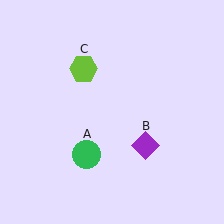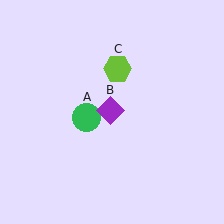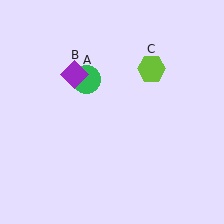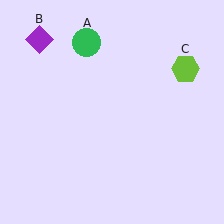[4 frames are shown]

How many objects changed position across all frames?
3 objects changed position: green circle (object A), purple diamond (object B), lime hexagon (object C).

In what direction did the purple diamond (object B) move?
The purple diamond (object B) moved up and to the left.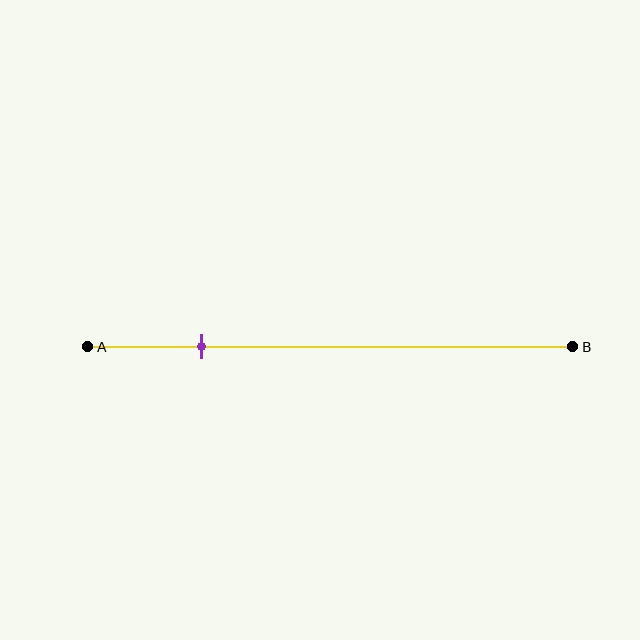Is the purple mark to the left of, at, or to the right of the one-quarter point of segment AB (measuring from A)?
The purple mark is approximately at the one-quarter point of segment AB.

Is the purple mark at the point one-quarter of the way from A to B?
Yes, the mark is approximately at the one-quarter point.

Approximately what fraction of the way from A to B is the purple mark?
The purple mark is approximately 25% of the way from A to B.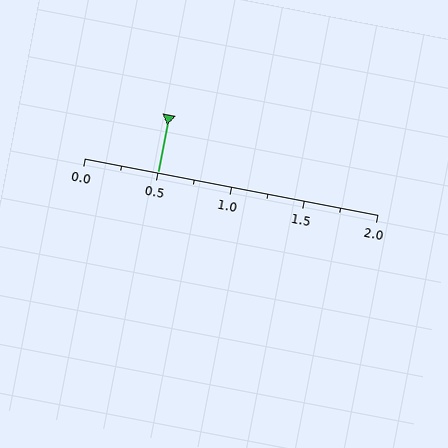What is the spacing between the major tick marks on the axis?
The major ticks are spaced 0.5 apart.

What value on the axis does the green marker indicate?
The marker indicates approximately 0.5.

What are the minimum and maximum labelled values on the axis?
The axis runs from 0.0 to 2.0.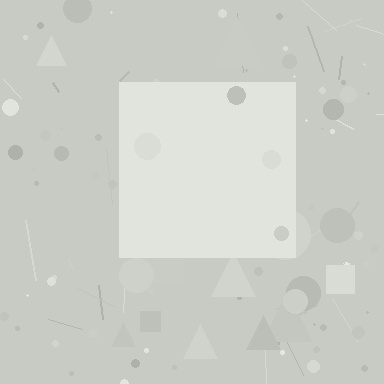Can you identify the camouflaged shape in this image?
The camouflaged shape is a square.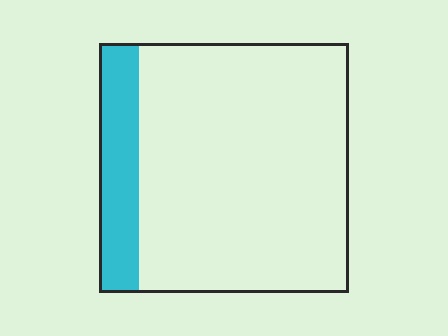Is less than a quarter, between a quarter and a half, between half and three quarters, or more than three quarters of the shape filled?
Less than a quarter.